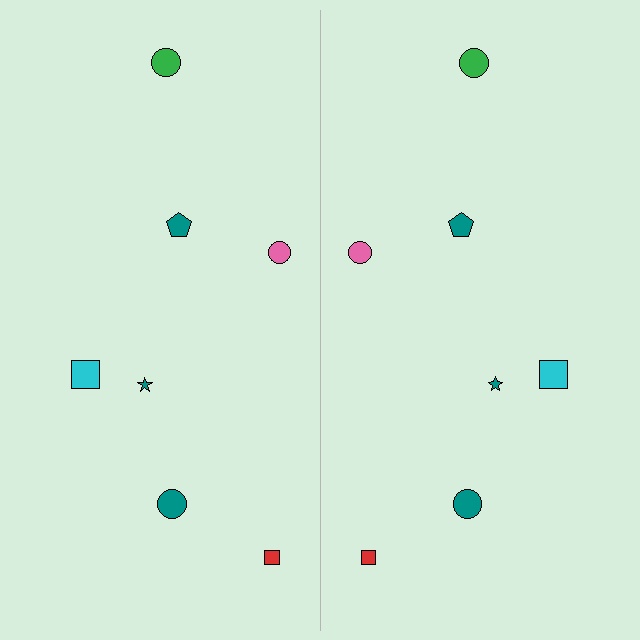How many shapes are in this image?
There are 14 shapes in this image.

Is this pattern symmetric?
Yes, this pattern has bilateral (reflection) symmetry.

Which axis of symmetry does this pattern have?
The pattern has a vertical axis of symmetry running through the center of the image.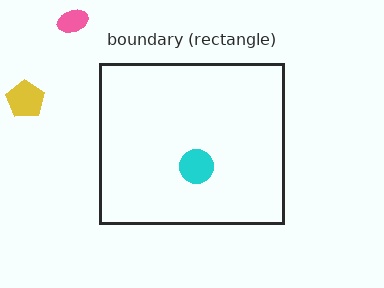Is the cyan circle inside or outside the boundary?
Inside.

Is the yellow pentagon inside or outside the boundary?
Outside.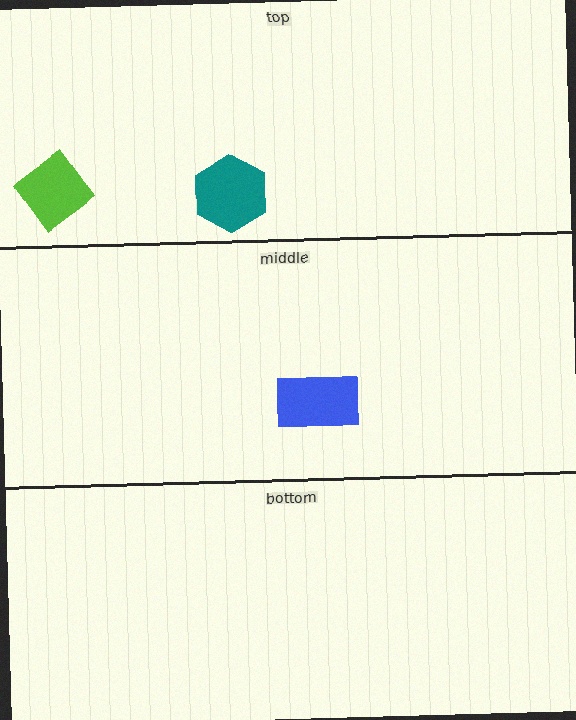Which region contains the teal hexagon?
The top region.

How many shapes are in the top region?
2.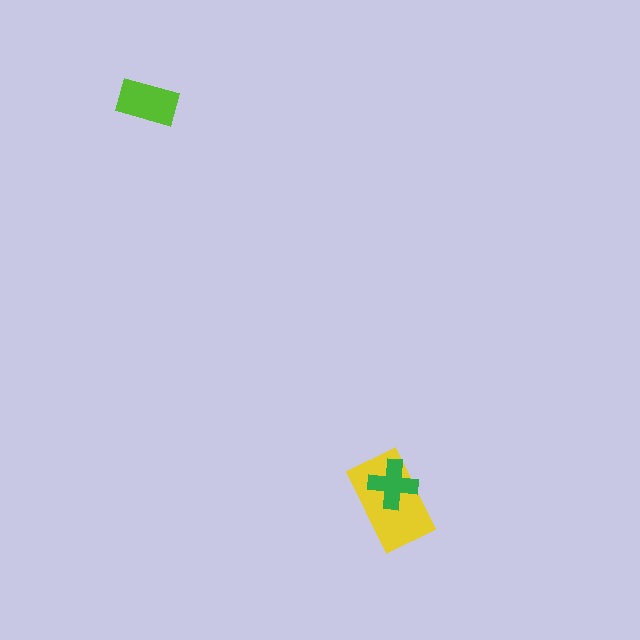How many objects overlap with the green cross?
1 object overlaps with the green cross.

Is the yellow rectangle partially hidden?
Yes, it is partially covered by another shape.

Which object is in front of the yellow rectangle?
The green cross is in front of the yellow rectangle.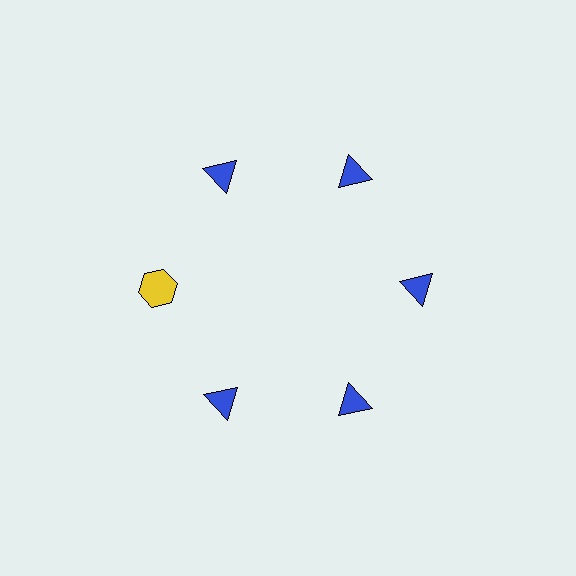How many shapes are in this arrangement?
There are 6 shapes arranged in a ring pattern.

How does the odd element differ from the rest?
It differs in both color (yellow instead of blue) and shape (hexagon instead of triangle).